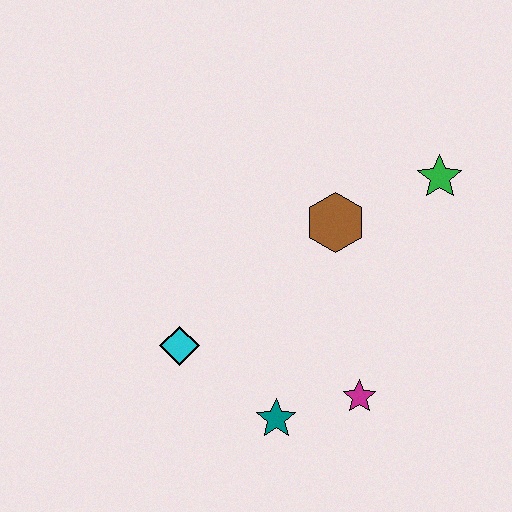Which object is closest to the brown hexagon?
The green star is closest to the brown hexagon.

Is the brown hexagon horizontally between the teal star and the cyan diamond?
No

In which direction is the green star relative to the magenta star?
The green star is above the magenta star.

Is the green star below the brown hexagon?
No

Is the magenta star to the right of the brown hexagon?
Yes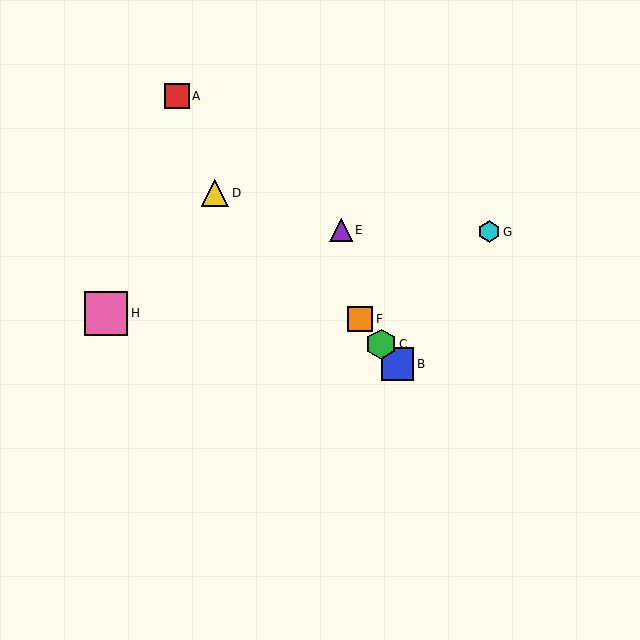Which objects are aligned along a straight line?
Objects A, B, C, F are aligned along a straight line.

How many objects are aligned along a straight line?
4 objects (A, B, C, F) are aligned along a straight line.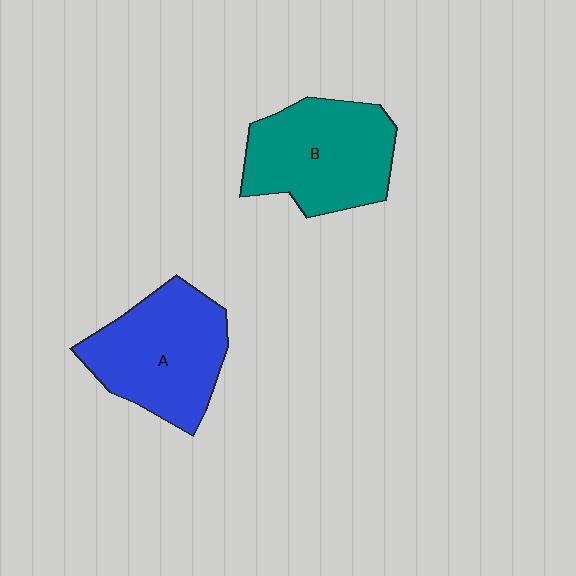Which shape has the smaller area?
Shape B (teal).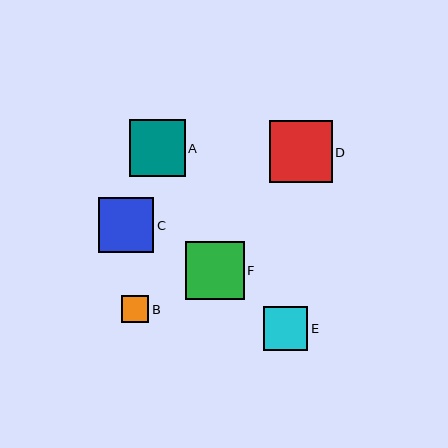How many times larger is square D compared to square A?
Square D is approximately 1.1 times the size of square A.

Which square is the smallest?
Square B is the smallest with a size of approximately 28 pixels.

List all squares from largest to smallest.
From largest to smallest: D, F, A, C, E, B.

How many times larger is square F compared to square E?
Square F is approximately 1.3 times the size of square E.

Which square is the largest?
Square D is the largest with a size of approximately 63 pixels.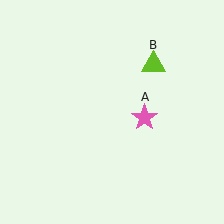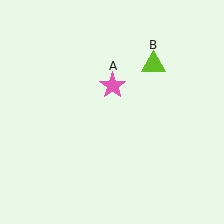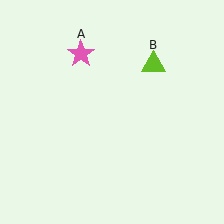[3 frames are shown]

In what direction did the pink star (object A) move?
The pink star (object A) moved up and to the left.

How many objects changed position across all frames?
1 object changed position: pink star (object A).